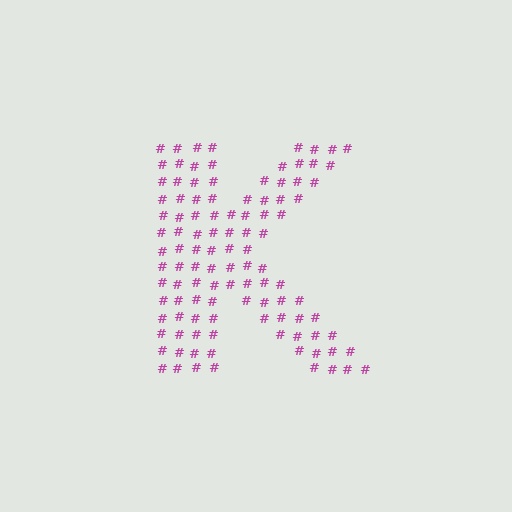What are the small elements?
The small elements are hash symbols.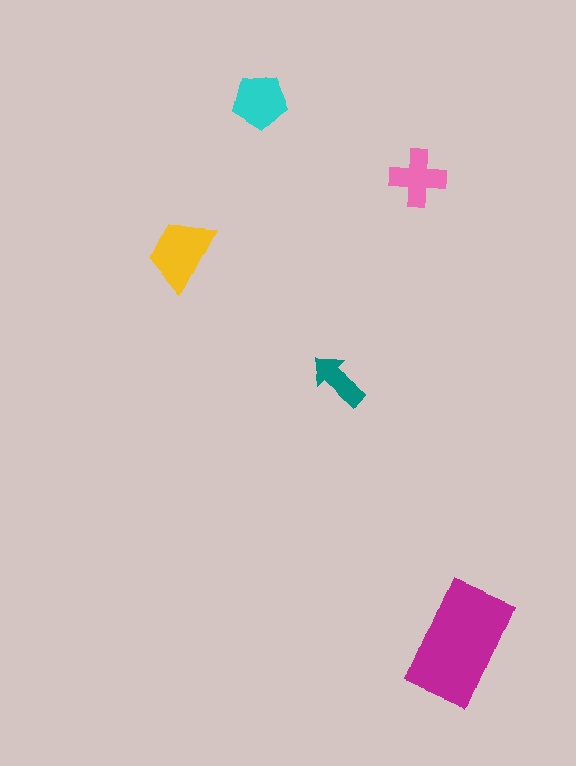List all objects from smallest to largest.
The teal arrow, the pink cross, the cyan pentagon, the yellow trapezoid, the magenta rectangle.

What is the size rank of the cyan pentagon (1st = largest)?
3rd.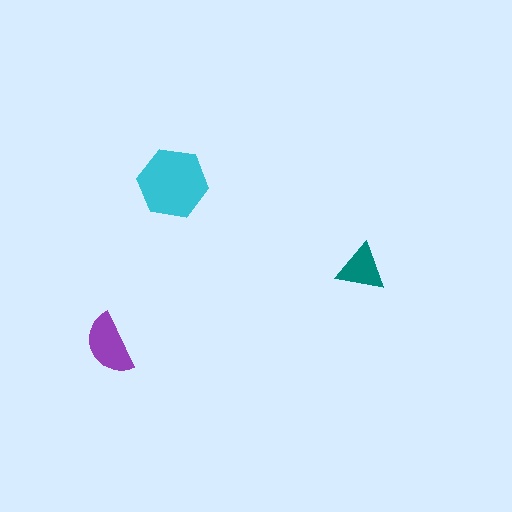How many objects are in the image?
There are 3 objects in the image.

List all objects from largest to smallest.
The cyan hexagon, the purple semicircle, the teal triangle.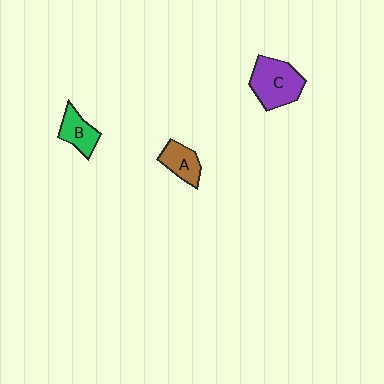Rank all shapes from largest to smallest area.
From largest to smallest: C (purple), A (brown), B (green).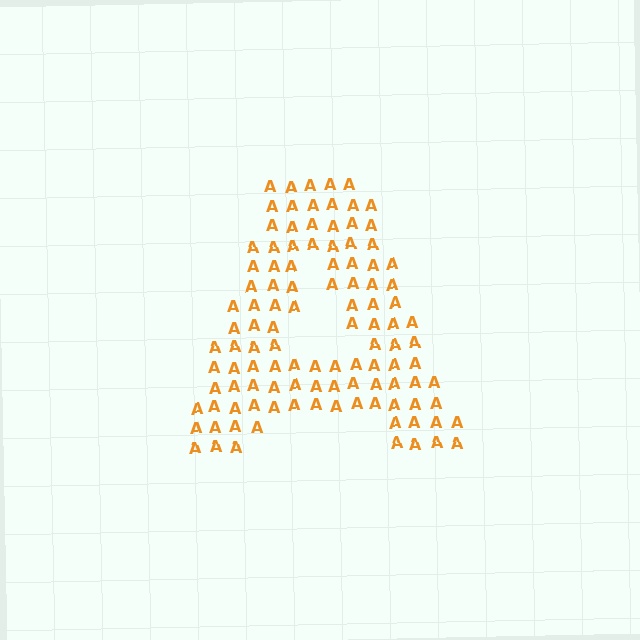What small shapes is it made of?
It is made of small letter A's.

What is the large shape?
The large shape is the letter A.